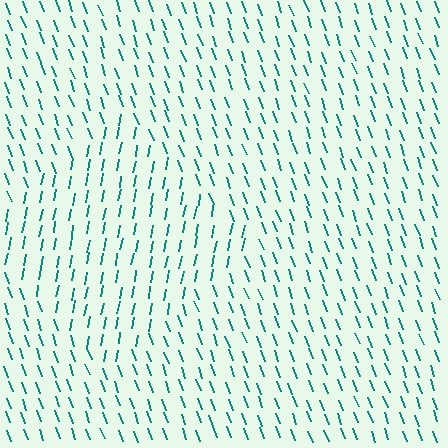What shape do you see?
I see a diamond.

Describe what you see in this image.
The image is filled with small teal line segments. A diamond region in the image has lines oriented differently from the surrounding lines, creating a visible texture boundary.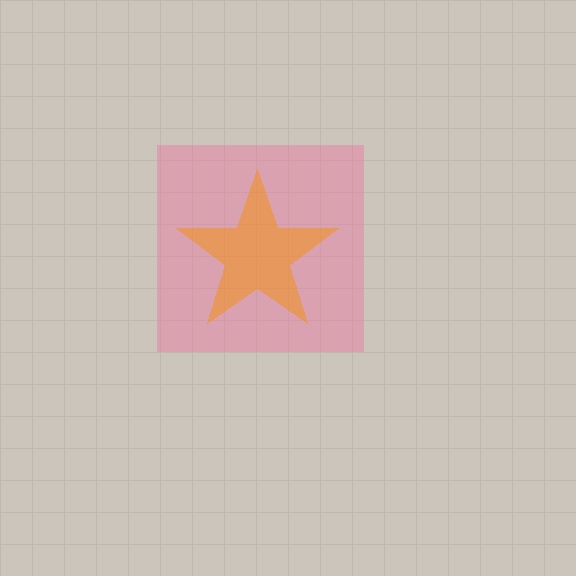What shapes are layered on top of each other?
The layered shapes are: a pink square, an orange star.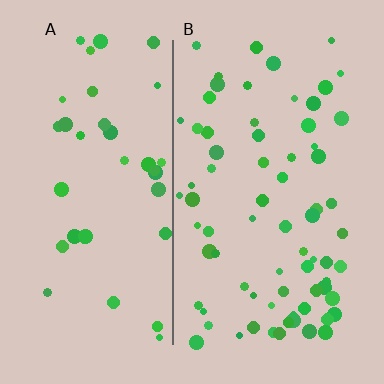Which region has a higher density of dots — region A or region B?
B (the right).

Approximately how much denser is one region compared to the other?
Approximately 1.9× — region B over region A.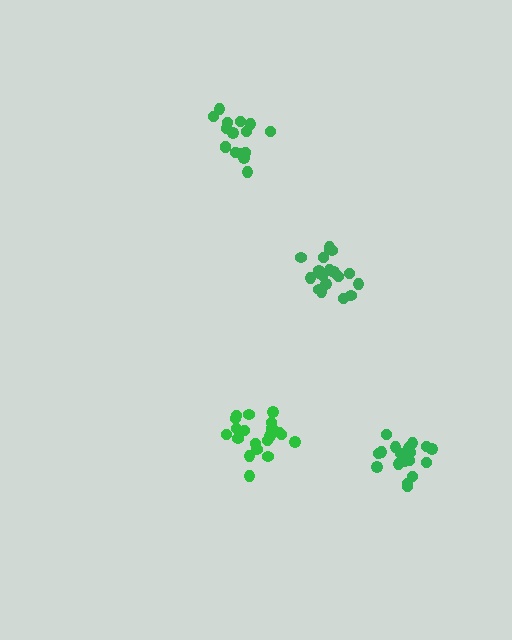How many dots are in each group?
Group 1: 19 dots, Group 2: 19 dots, Group 3: 20 dots, Group 4: 16 dots (74 total).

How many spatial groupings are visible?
There are 4 spatial groupings.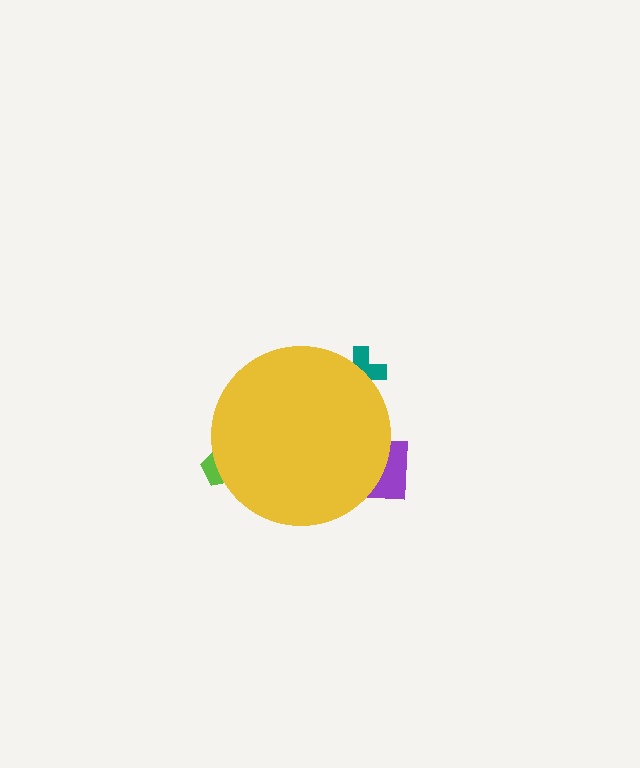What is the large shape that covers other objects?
A yellow circle.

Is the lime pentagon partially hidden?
Yes, the lime pentagon is partially hidden behind the yellow circle.